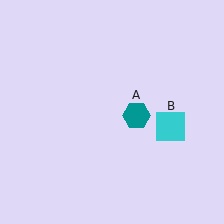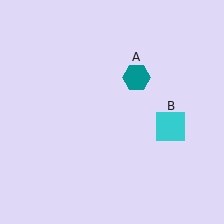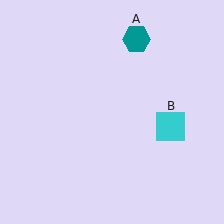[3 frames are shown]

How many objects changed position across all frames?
1 object changed position: teal hexagon (object A).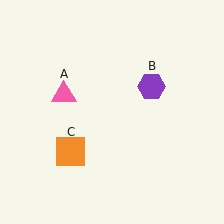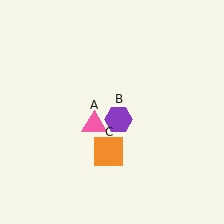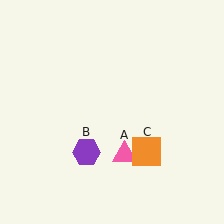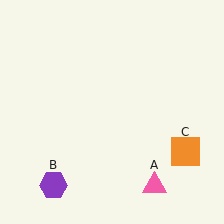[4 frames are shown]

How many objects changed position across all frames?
3 objects changed position: pink triangle (object A), purple hexagon (object B), orange square (object C).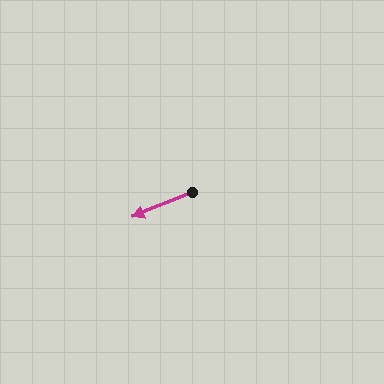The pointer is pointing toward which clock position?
Roughly 8 o'clock.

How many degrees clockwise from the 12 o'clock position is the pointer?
Approximately 247 degrees.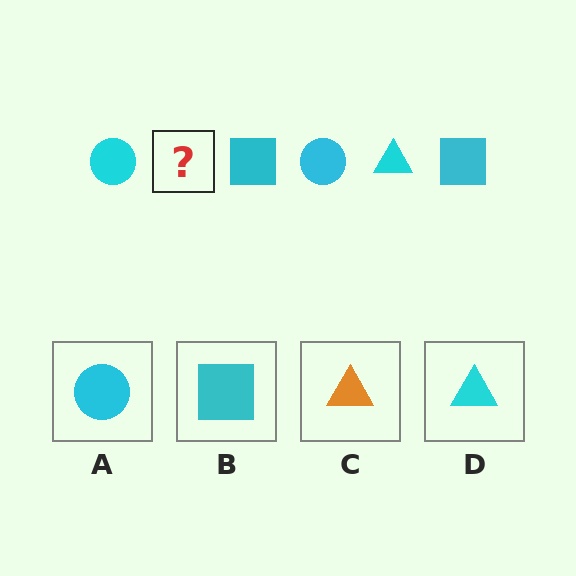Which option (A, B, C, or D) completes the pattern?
D.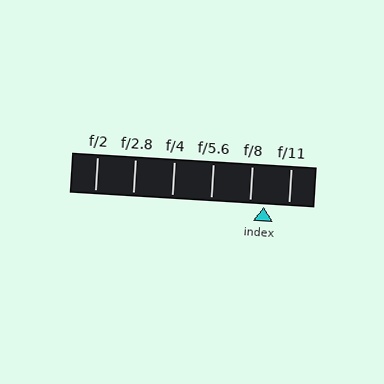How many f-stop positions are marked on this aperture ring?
There are 6 f-stop positions marked.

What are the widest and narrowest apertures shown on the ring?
The widest aperture shown is f/2 and the narrowest is f/11.